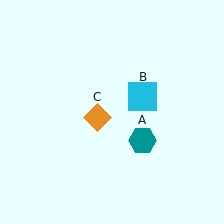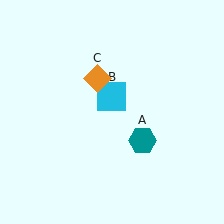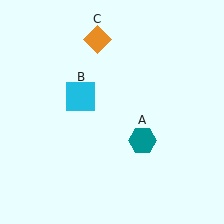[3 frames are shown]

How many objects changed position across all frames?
2 objects changed position: cyan square (object B), orange diamond (object C).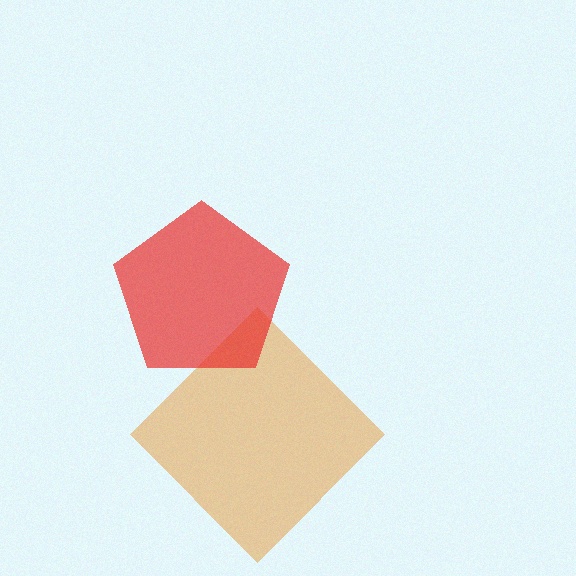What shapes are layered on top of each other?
The layered shapes are: an orange diamond, a red pentagon.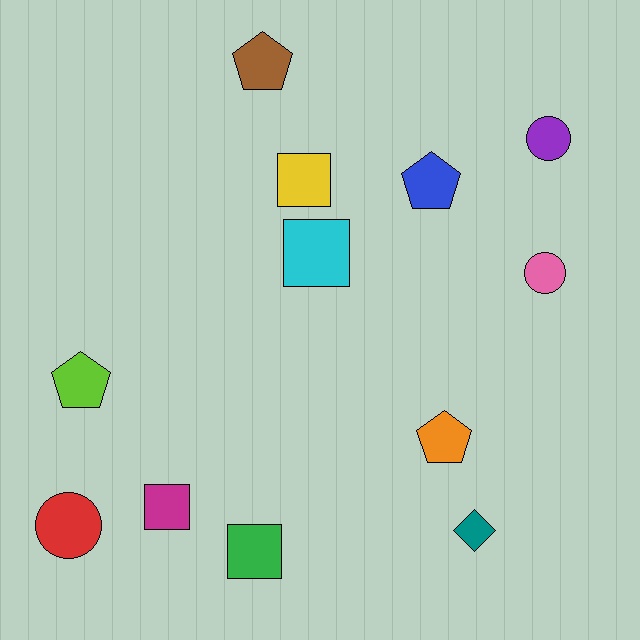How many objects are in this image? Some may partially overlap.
There are 12 objects.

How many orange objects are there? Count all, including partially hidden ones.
There is 1 orange object.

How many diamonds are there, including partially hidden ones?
There is 1 diamond.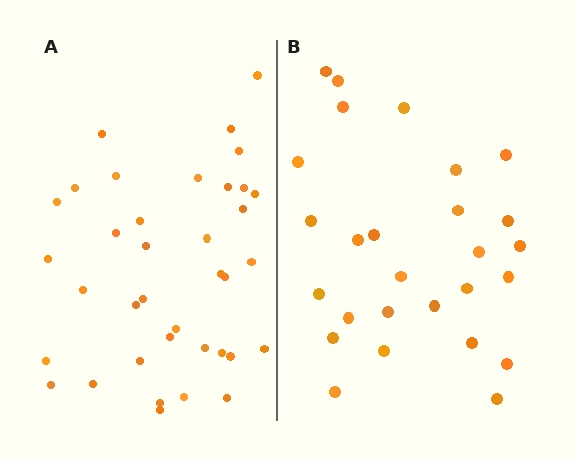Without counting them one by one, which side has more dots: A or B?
Region A (the left region) has more dots.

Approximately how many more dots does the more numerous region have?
Region A has roughly 10 or so more dots than region B.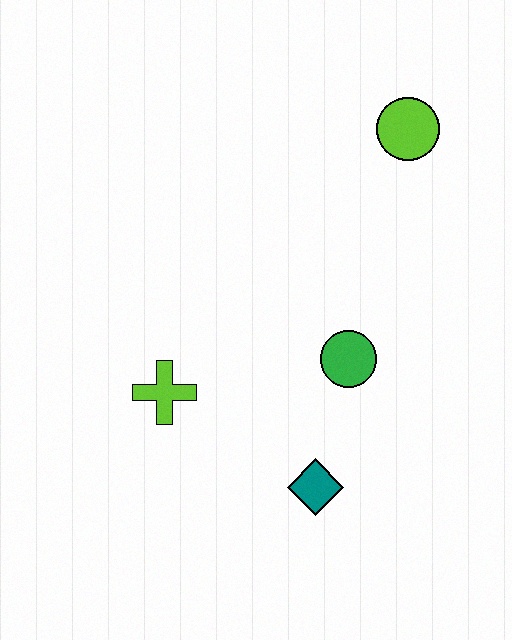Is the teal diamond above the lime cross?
No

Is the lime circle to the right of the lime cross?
Yes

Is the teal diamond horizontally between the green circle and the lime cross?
Yes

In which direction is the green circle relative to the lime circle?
The green circle is below the lime circle.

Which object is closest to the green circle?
The teal diamond is closest to the green circle.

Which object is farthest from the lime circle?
The teal diamond is farthest from the lime circle.